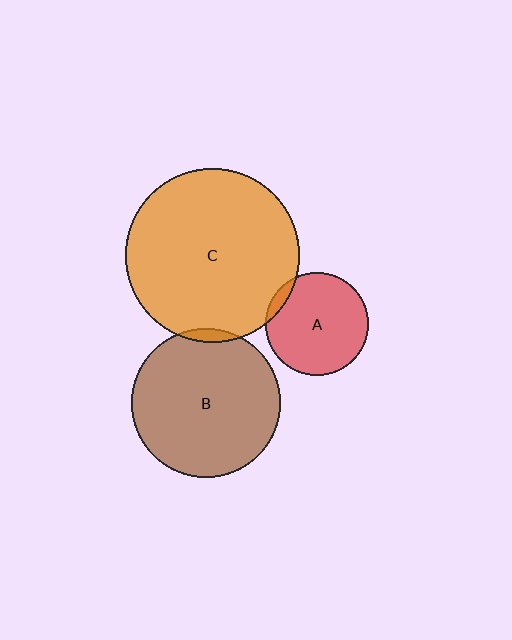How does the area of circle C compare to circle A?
Approximately 2.8 times.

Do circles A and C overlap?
Yes.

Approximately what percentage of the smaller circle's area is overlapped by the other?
Approximately 5%.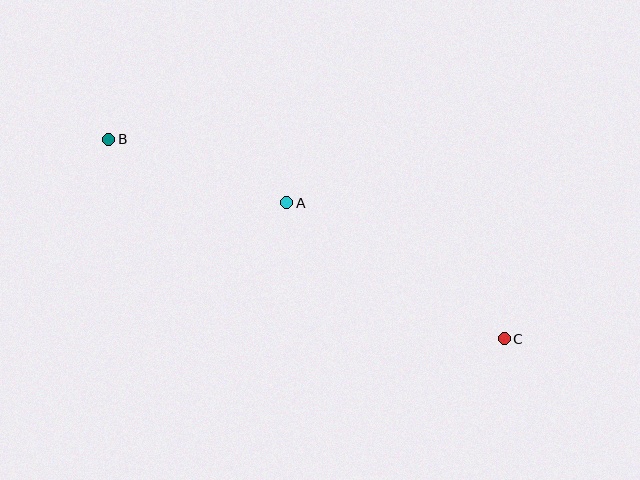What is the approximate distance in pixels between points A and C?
The distance between A and C is approximately 257 pixels.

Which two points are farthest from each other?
Points B and C are farthest from each other.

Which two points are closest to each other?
Points A and B are closest to each other.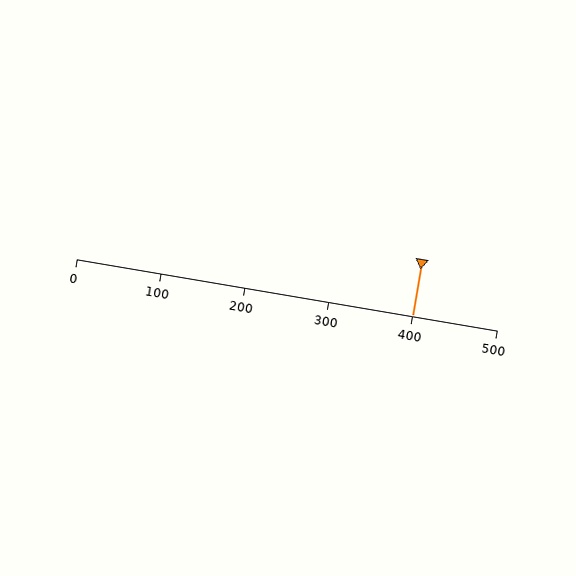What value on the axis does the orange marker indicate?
The marker indicates approximately 400.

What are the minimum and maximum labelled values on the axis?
The axis runs from 0 to 500.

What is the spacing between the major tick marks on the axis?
The major ticks are spaced 100 apart.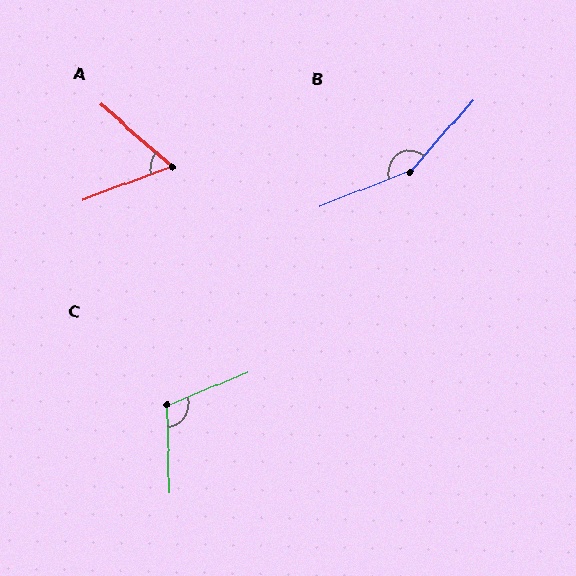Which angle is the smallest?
A, at approximately 62 degrees.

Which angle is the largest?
B, at approximately 152 degrees.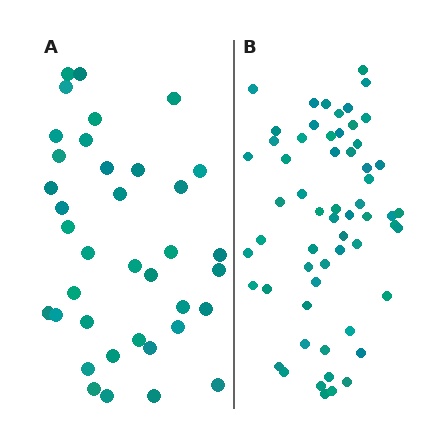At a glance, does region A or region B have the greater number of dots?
Region B (the right region) has more dots.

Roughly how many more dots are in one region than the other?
Region B has approximately 20 more dots than region A.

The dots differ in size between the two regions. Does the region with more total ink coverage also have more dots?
No. Region A has more total ink coverage because its dots are larger, but region B actually contains more individual dots. Total area can be misleading — the number of items is what matters here.